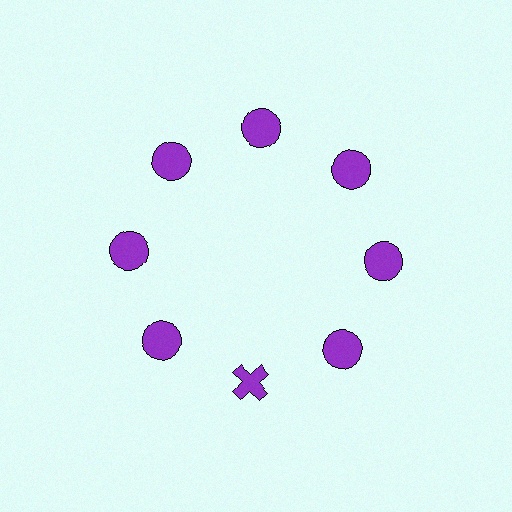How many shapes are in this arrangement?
There are 8 shapes arranged in a ring pattern.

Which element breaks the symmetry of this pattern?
The purple cross at roughly the 6 o'clock position breaks the symmetry. All other shapes are purple circles.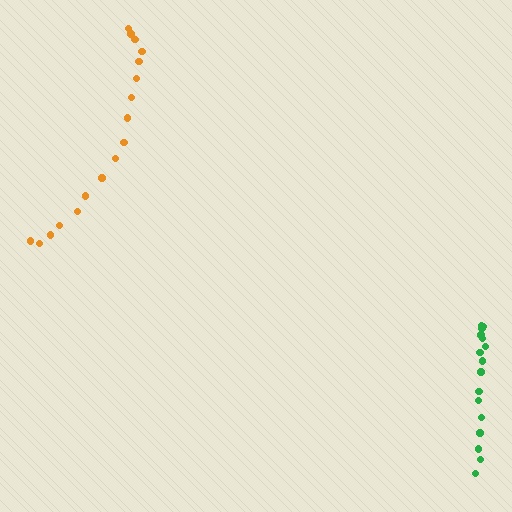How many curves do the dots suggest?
There are 2 distinct paths.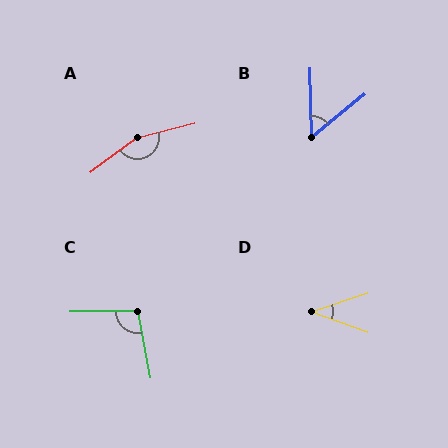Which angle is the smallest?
D, at approximately 38 degrees.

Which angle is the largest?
A, at approximately 157 degrees.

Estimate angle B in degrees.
Approximately 52 degrees.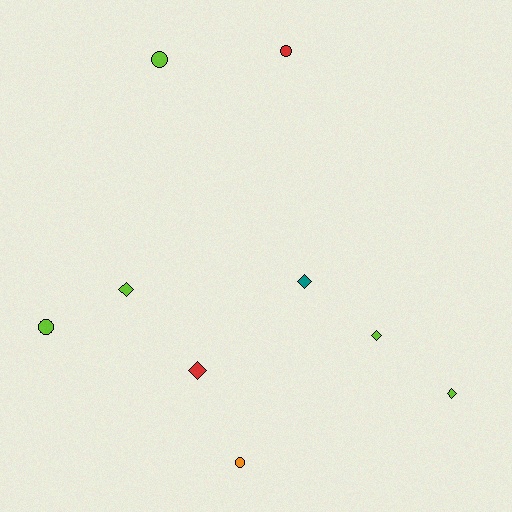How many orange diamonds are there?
There are no orange diamonds.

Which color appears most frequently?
Lime, with 5 objects.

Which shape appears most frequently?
Diamond, with 5 objects.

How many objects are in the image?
There are 9 objects.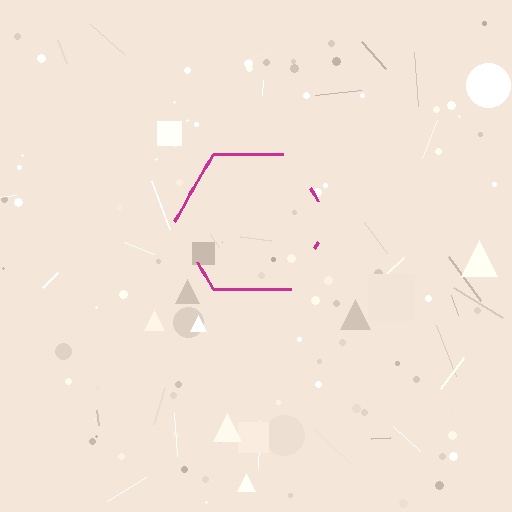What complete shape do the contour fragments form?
The contour fragments form a hexagon.